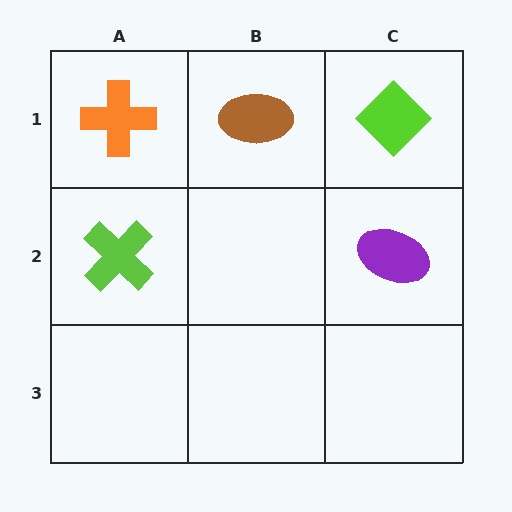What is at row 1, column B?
A brown ellipse.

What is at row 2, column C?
A purple ellipse.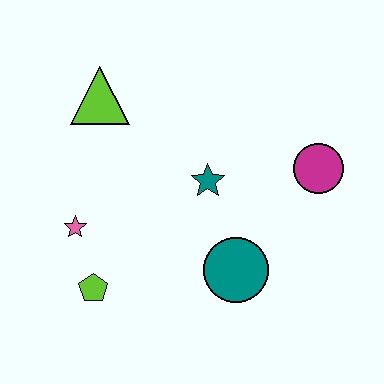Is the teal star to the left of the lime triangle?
No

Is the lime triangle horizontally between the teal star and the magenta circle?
No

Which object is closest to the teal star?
The teal circle is closest to the teal star.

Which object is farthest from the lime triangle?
The magenta circle is farthest from the lime triangle.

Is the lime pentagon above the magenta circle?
No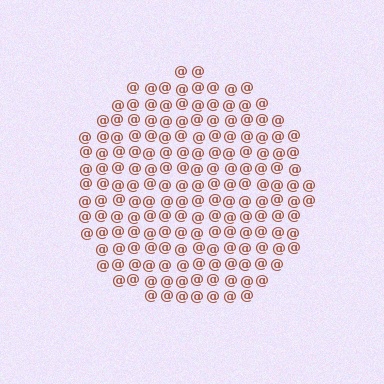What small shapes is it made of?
It is made of small at signs.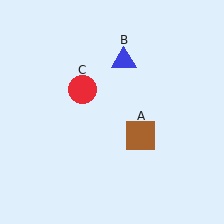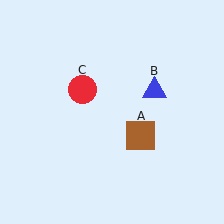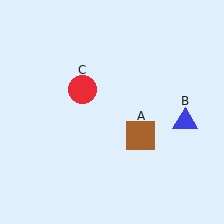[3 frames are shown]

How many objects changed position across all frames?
1 object changed position: blue triangle (object B).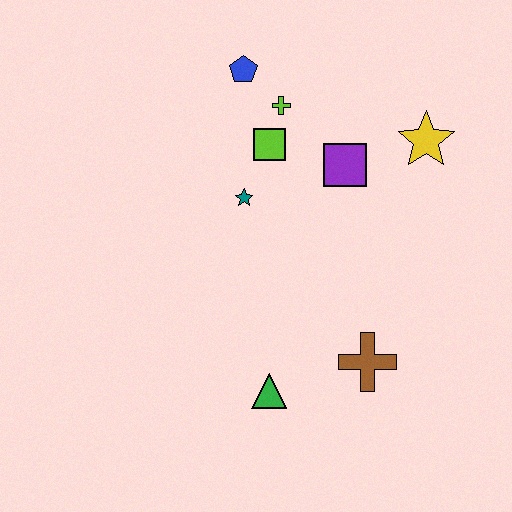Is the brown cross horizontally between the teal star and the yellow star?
Yes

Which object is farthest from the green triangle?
The blue pentagon is farthest from the green triangle.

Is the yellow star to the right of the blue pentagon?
Yes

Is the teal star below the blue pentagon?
Yes